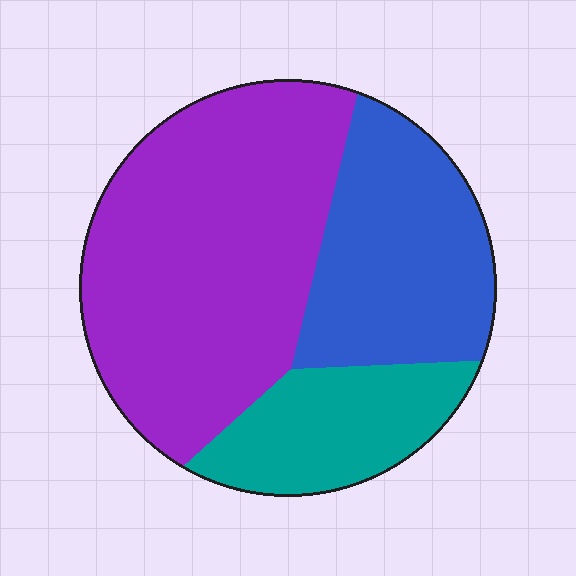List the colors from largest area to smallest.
From largest to smallest: purple, blue, teal.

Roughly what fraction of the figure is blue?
Blue covers 29% of the figure.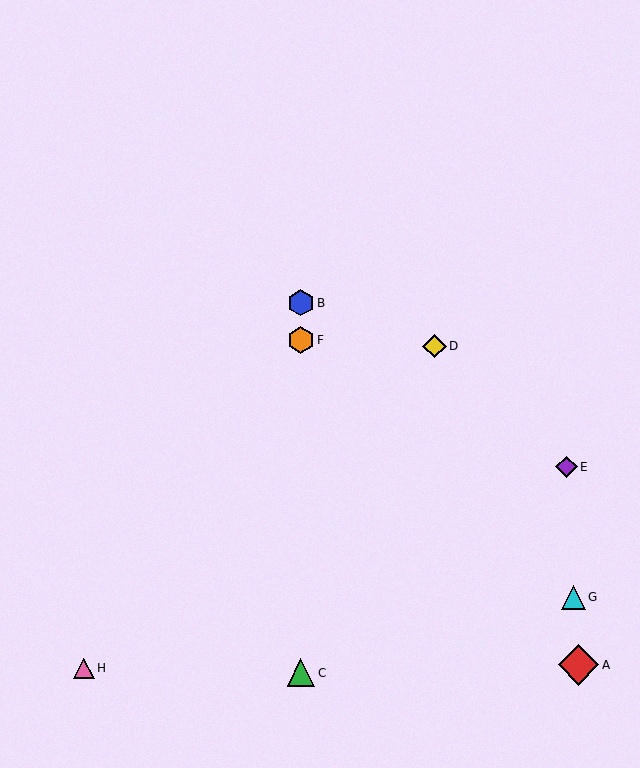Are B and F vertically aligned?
Yes, both are at x≈301.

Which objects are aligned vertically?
Objects B, C, F are aligned vertically.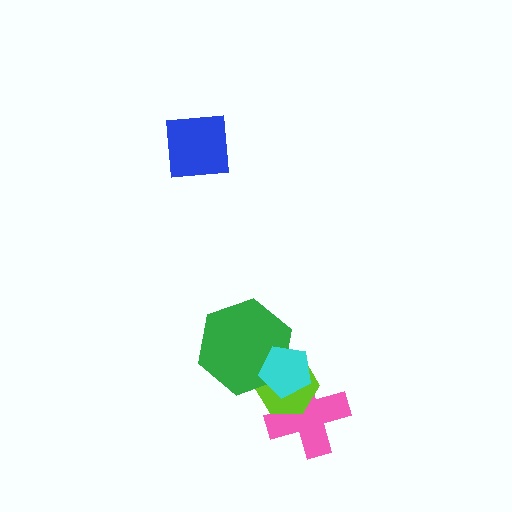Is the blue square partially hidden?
No, no other shape covers it.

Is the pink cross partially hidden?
Yes, it is partially covered by another shape.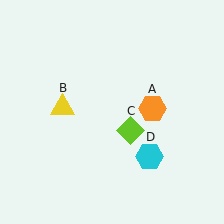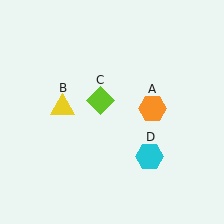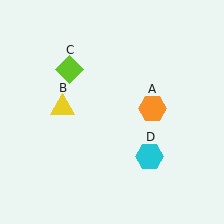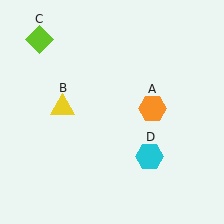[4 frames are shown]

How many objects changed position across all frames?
1 object changed position: lime diamond (object C).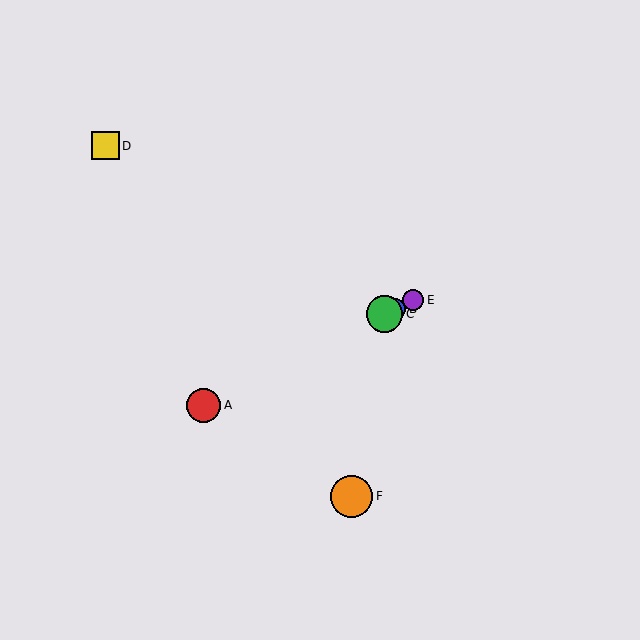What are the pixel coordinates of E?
Object E is at (413, 300).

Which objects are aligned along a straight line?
Objects A, B, C, E are aligned along a straight line.